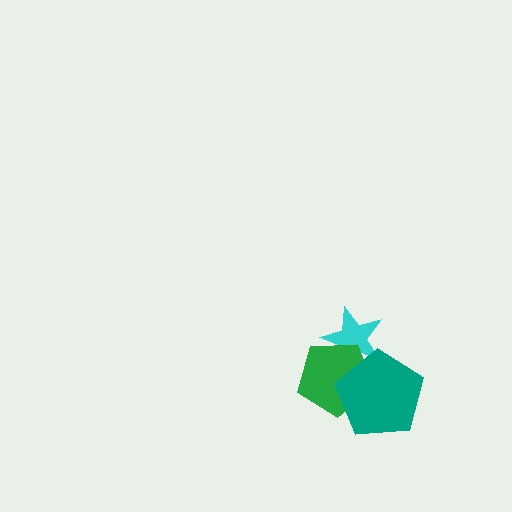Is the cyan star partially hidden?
Yes, it is partially covered by another shape.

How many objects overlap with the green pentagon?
2 objects overlap with the green pentagon.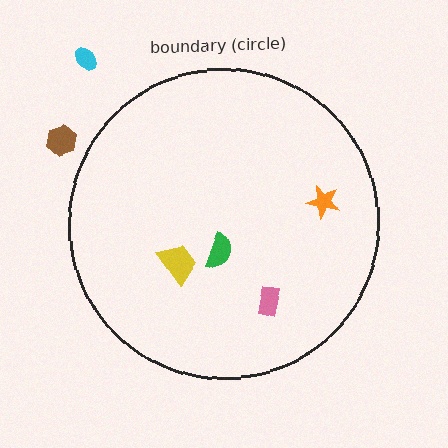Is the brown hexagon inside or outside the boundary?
Outside.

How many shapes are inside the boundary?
4 inside, 2 outside.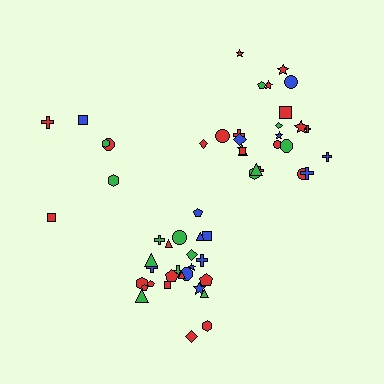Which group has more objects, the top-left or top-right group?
The top-right group.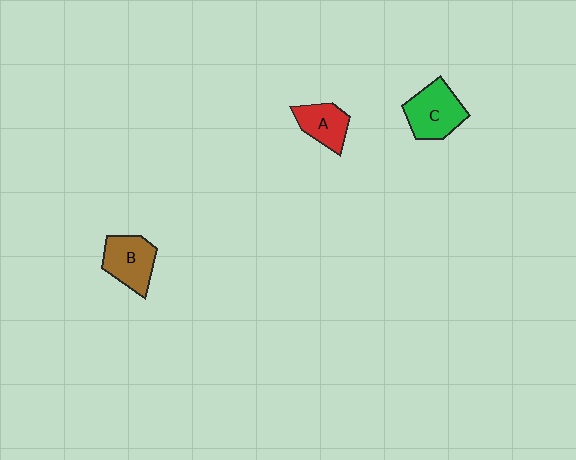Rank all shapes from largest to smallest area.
From largest to smallest: C (green), B (brown), A (red).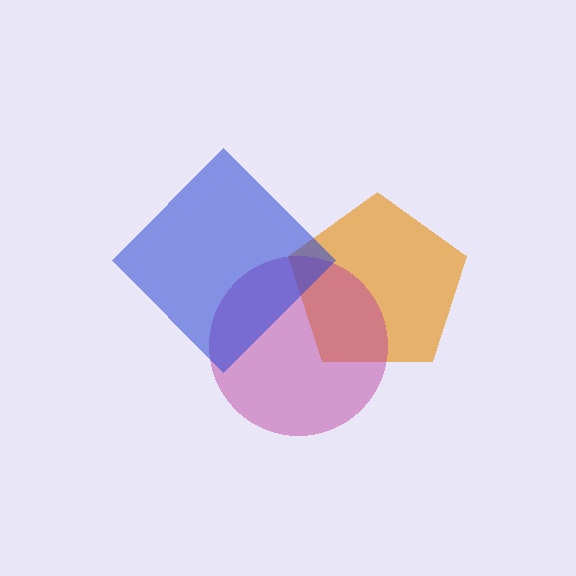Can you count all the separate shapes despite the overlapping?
Yes, there are 3 separate shapes.